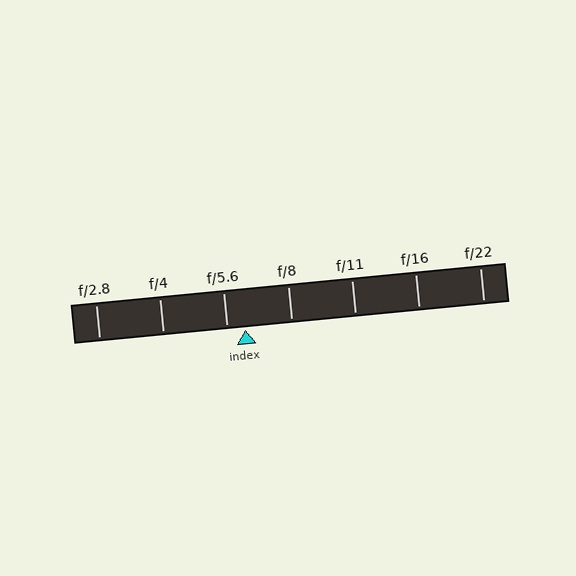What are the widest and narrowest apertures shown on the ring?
The widest aperture shown is f/2.8 and the narrowest is f/22.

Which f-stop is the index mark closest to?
The index mark is closest to f/5.6.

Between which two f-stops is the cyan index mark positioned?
The index mark is between f/5.6 and f/8.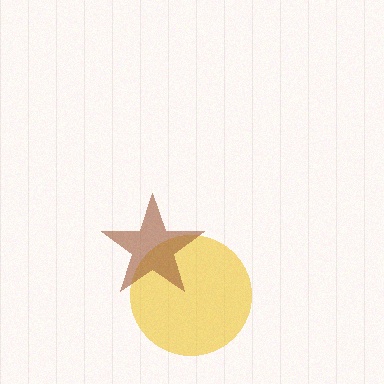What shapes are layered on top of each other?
The layered shapes are: a yellow circle, a brown star.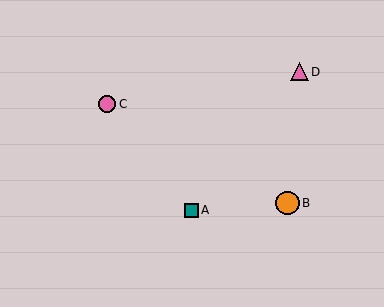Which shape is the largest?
The orange circle (labeled B) is the largest.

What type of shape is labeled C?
Shape C is a pink circle.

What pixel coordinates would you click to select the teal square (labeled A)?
Click at (192, 210) to select the teal square A.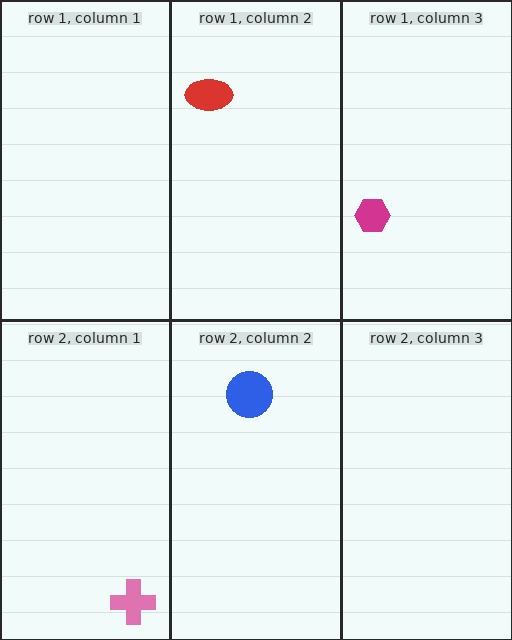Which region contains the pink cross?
The row 2, column 1 region.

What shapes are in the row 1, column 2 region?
The red ellipse.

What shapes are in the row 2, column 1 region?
The pink cross.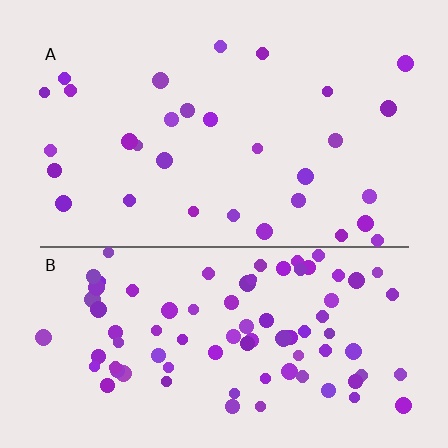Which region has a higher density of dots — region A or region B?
B (the bottom).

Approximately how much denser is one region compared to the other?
Approximately 2.8× — region B over region A.